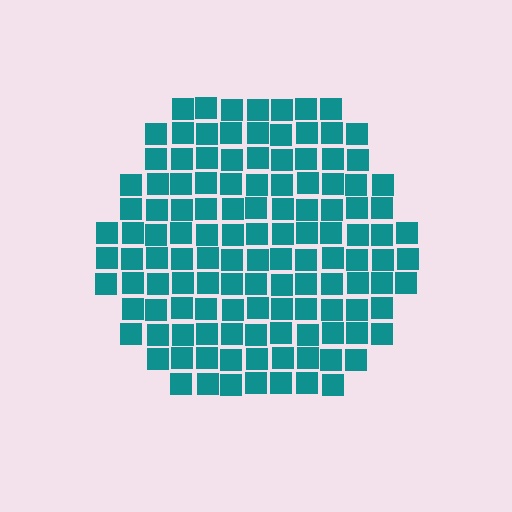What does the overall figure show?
The overall figure shows a hexagon.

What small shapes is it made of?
It is made of small squares.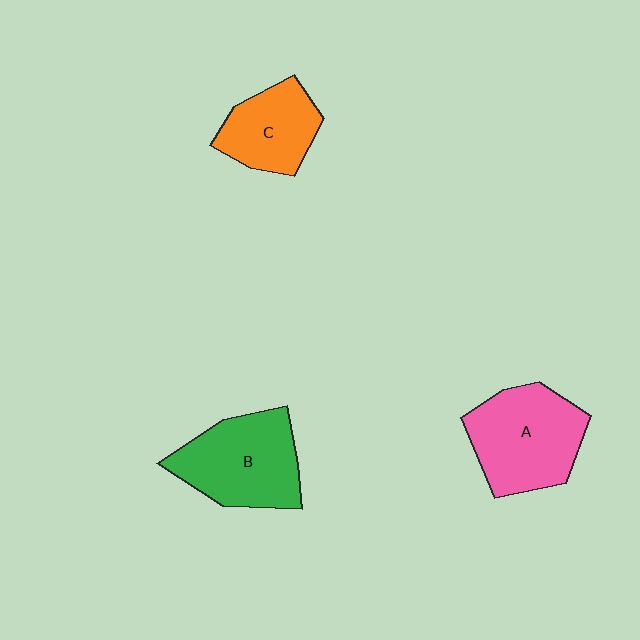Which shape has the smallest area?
Shape C (orange).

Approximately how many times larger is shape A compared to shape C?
Approximately 1.5 times.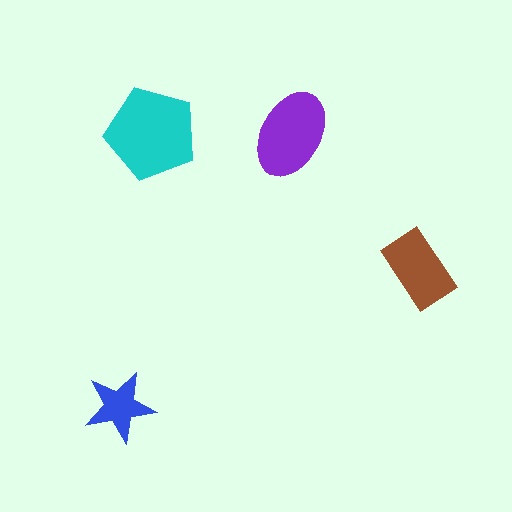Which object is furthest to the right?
The brown rectangle is rightmost.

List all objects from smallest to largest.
The blue star, the brown rectangle, the purple ellipse, the cyan pentagon.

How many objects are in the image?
There are 4 objects in the image.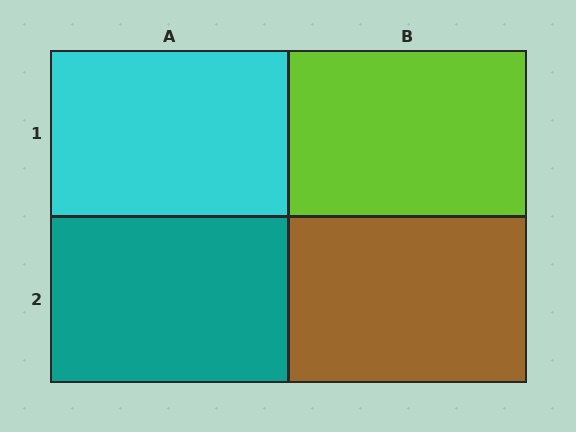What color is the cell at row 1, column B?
Lime.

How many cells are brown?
1 cell is brown.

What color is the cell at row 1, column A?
Cyan.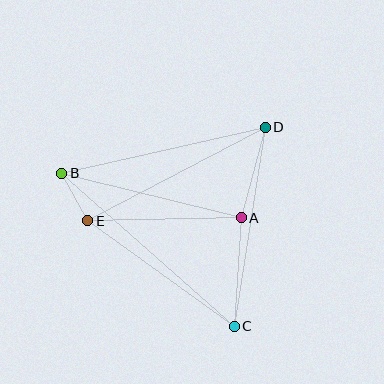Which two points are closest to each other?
Points B and E are closest to each other.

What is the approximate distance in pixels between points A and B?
The distance between A and B is approximately 185 pixels.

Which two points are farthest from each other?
Points B and C are farthest from each other.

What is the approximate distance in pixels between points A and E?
The distance between A and E is approximately 153 pixels.